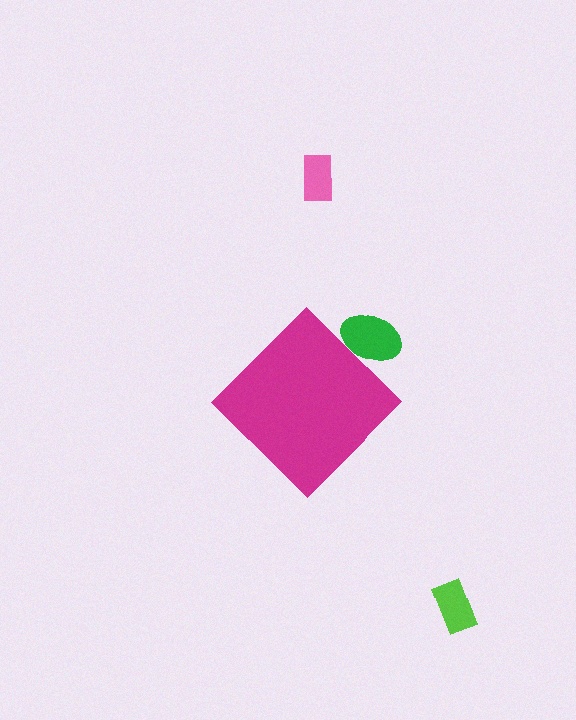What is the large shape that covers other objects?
A magenta diamond.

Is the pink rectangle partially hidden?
No, the pink rectangle is fully visible.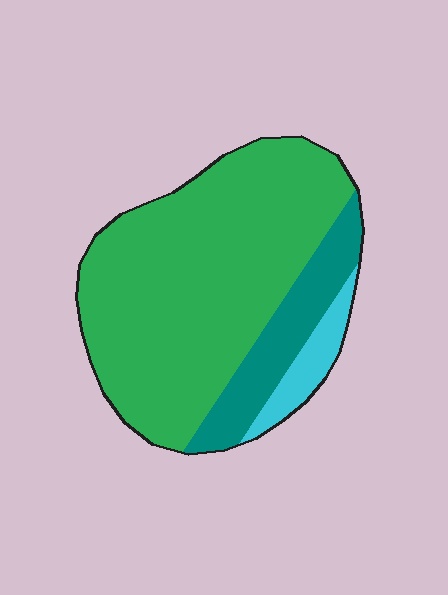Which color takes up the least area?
Cyan, at roughly 10%.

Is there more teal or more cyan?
Teal.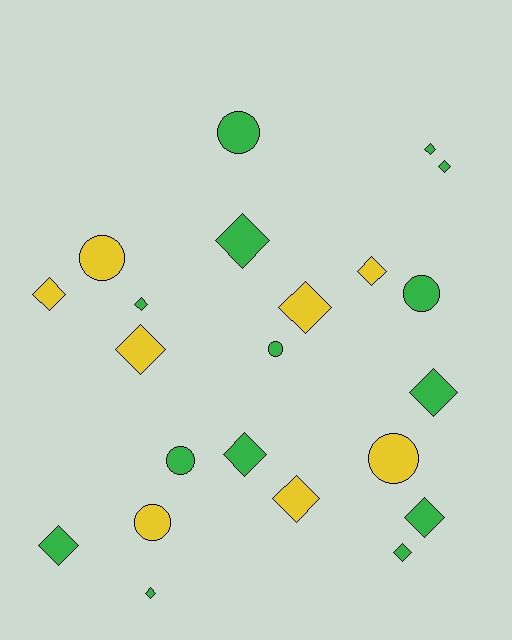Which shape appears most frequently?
Diamond, with 15 objects.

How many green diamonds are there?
There are 10 green diamonds.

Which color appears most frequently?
Green, with 14 objects.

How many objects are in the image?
There are 22 objects.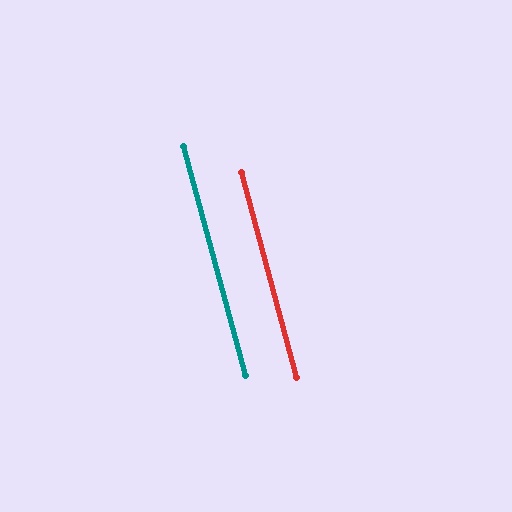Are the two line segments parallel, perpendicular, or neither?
Parallel — their directions differ by only 0.1°.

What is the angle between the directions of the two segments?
Approximately 0 degrees.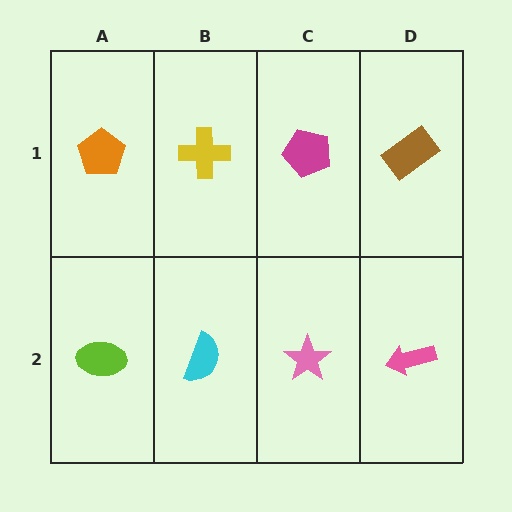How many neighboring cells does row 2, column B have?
3.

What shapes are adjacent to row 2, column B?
A yellow cross (row 1, column B), a lime ellipse (row 2, column A), a pink star (row 2, column C).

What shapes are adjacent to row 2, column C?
A magenta pentagon (row 1, column C), a cyan semicircle (row 2, column B), a pink arrow (row 2, column D).